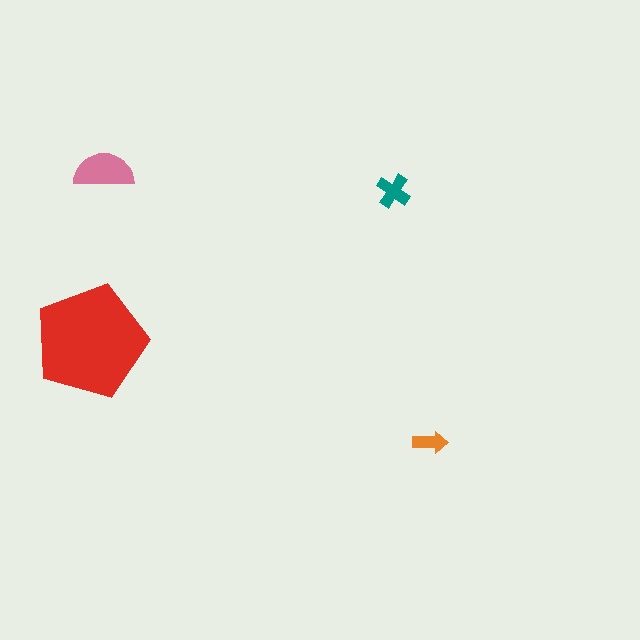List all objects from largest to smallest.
The red pentagon, the pink semicircle, the teal cross, the orange arrow.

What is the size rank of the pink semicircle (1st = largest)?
2nd.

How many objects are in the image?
There are 4 objects in the image.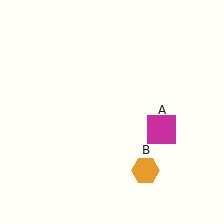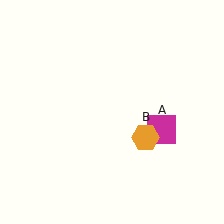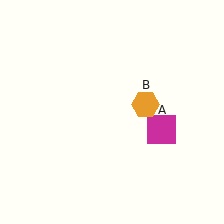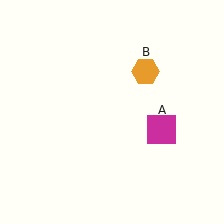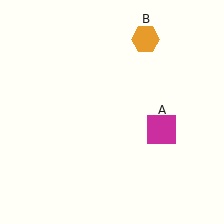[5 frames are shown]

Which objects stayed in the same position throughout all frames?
Magenta square (object A) remained stationary.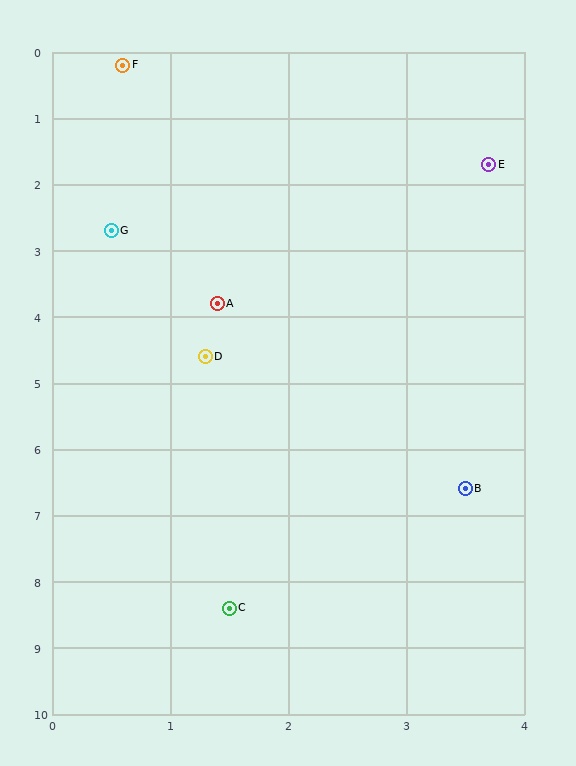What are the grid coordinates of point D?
Point D is at approximately (1.3, 4.6).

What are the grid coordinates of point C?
Point C is at approximately (1.5, 8.4).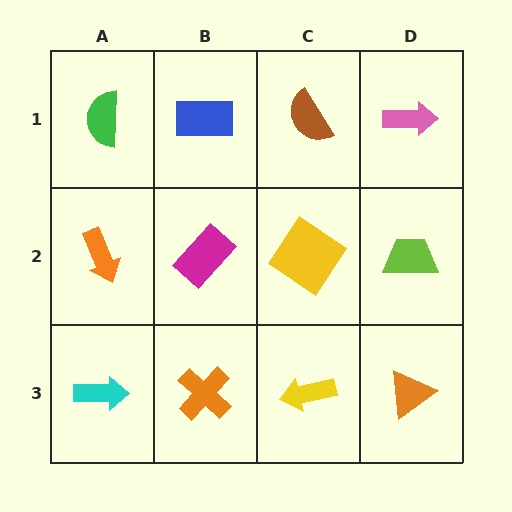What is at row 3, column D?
An orange triangle.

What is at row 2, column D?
A lime trapezoid.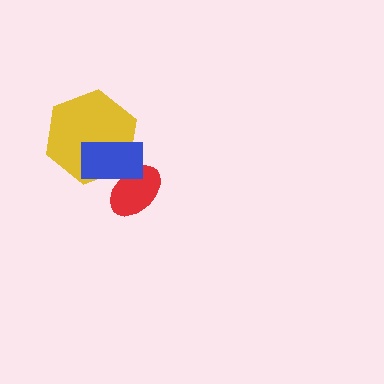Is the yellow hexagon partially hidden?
Yes, it is partially covered by another shape.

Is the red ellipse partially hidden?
Yes, it is partially covered by another shape.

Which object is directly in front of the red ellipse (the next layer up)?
The yellow hexagon is directly in front of the red ellipse.